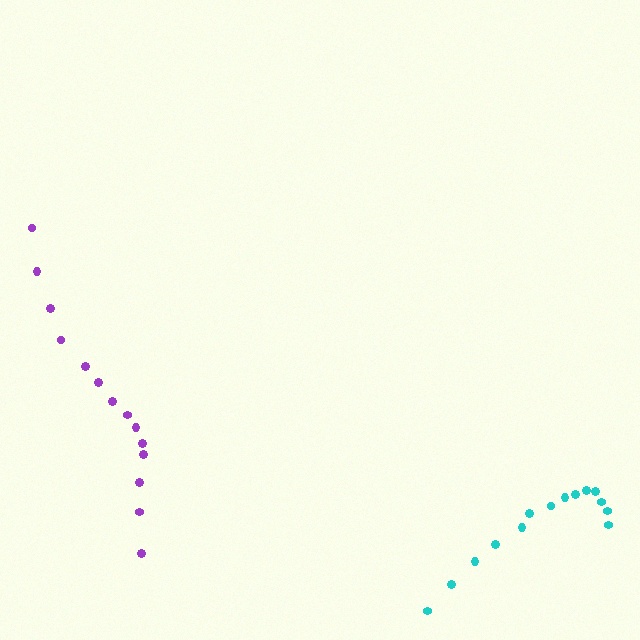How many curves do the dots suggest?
There are 2 distinct paths.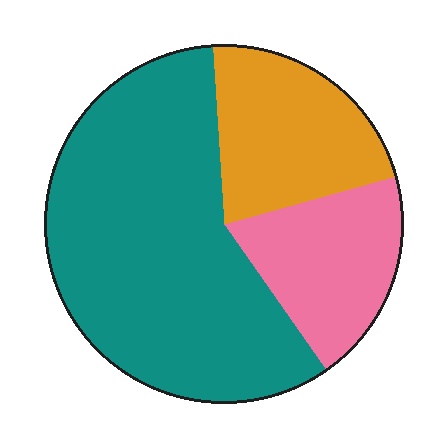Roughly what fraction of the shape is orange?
Orange takes up between a sixth and a third of the shape.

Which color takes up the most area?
Teal, at roughly 60%.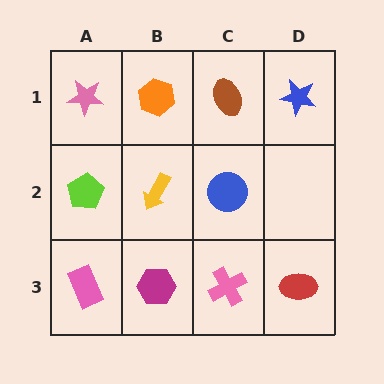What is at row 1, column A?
A pink star.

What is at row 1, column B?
An orange hexagon.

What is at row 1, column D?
A blue star.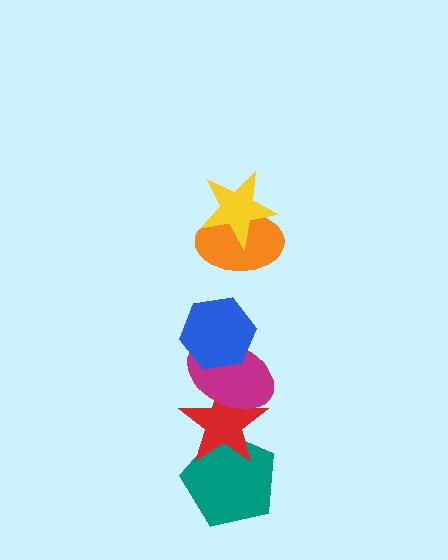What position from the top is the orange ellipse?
The orange ellipse is 2nd from the top.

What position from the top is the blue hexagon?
The blue hexagon is 3rd from the top.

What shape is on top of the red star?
The magenta ellipse is on top of the red star.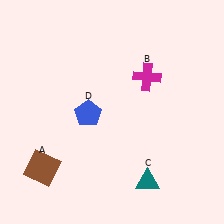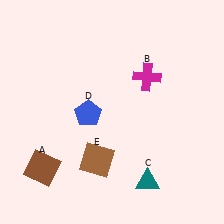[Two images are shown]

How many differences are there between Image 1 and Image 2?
There is 1 difference between the two images.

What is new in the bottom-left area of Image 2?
A brown square (E) was added in the bottom-left area of Image 2.